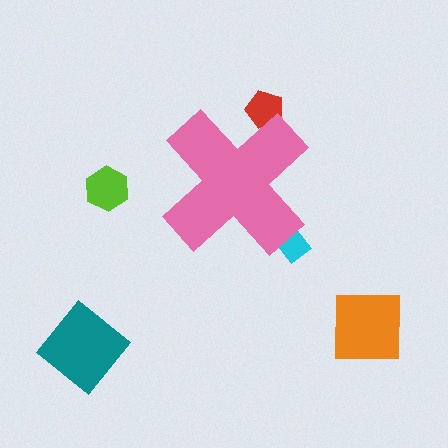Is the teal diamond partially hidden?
No, the teal diamond is fully visible.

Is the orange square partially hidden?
No, the orange square is fully visible.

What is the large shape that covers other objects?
A pink cross.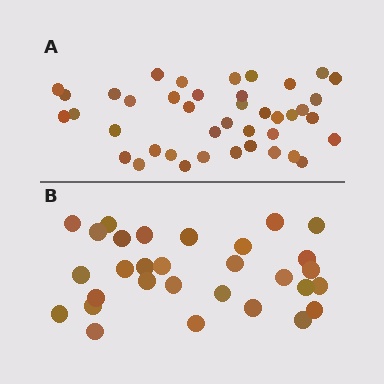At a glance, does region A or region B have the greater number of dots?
Region A (the top region) has more dots.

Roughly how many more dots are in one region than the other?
Region A has roughly 12 or so more dots than region B.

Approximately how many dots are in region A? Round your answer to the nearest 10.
About 40 dots. (The exact count is 41, which rounds to 40.)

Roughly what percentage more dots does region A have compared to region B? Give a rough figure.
About 35% more.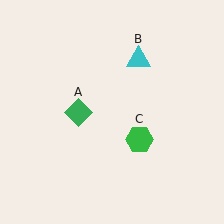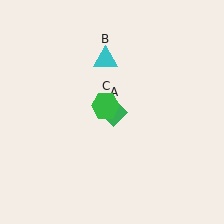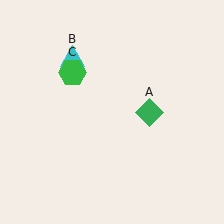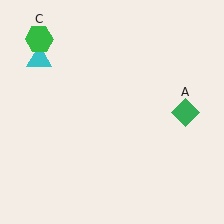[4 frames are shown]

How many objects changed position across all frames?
3 objects changed position: green diamond (object A), cyan triangle (object B), green hexagon (object C).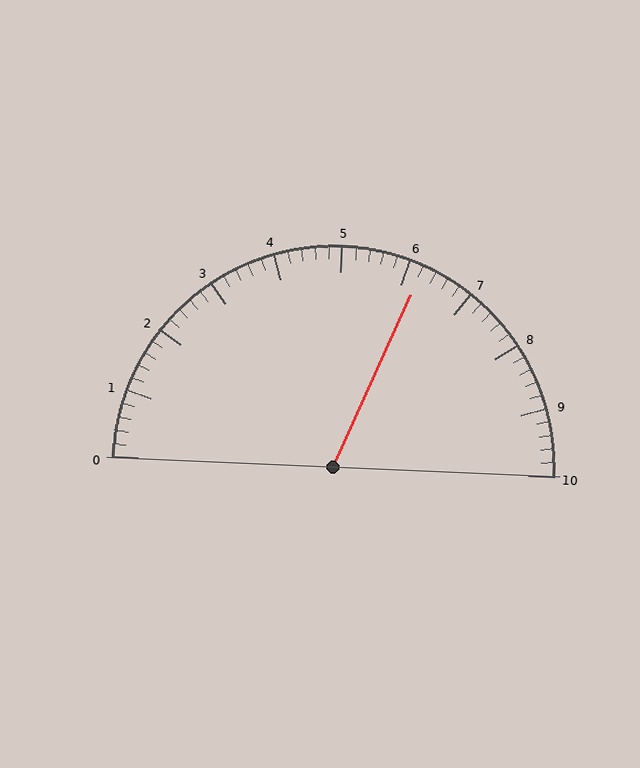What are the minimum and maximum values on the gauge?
The gauge ranges from 0 to 10.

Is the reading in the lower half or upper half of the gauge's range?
The reading is in the upper half of the range (0 to 10).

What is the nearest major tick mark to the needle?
The nearest major tick mark is 6.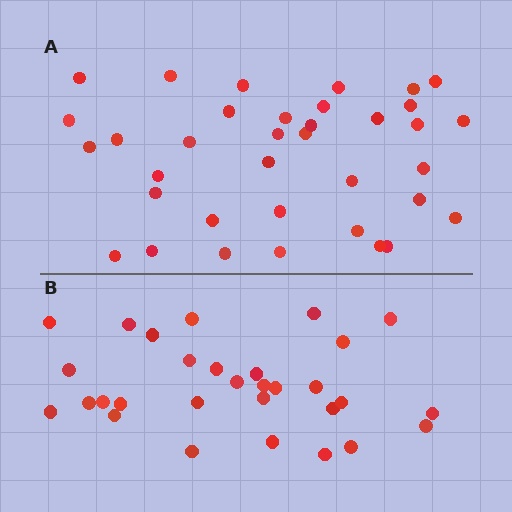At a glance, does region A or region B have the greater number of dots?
Region A (the top region) has more dots.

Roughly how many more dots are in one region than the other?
Region A has about 6 more dots than region B.